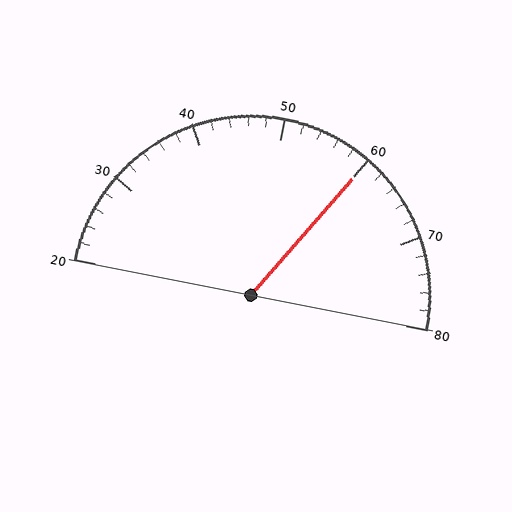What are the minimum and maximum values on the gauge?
The gauge ranges from 20 to 80.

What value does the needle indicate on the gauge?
The needle indicates approximately 60.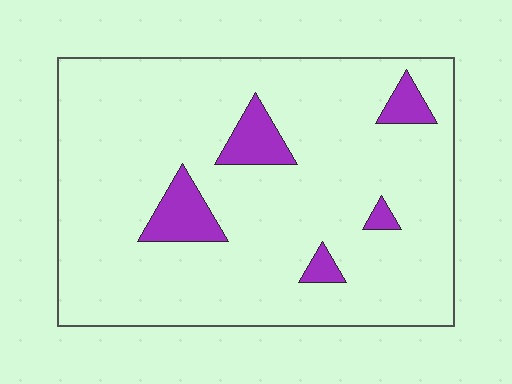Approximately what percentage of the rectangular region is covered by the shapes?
Approximately 10%.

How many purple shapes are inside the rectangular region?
5.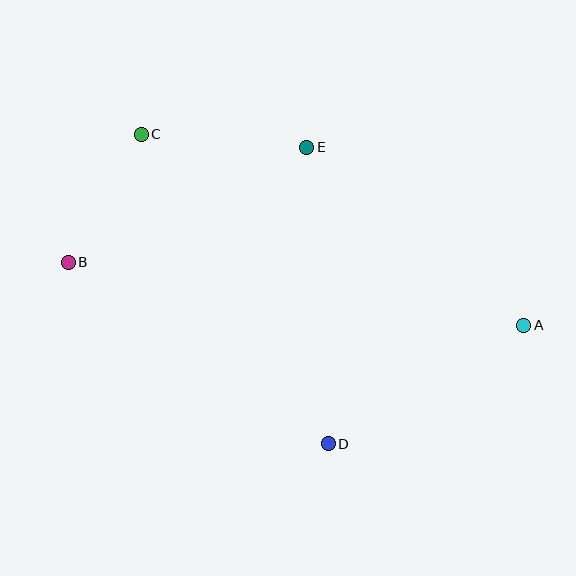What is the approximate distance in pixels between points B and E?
The distance between B and E is approximately 265 pixels.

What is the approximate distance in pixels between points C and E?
The distance between C and E is approximately 166 pixels.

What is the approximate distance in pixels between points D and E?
The distance between D and E is approximately 297 pixels.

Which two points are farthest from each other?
Points A and B are farthest from each other.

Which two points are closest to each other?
Points B and C are closest to each other.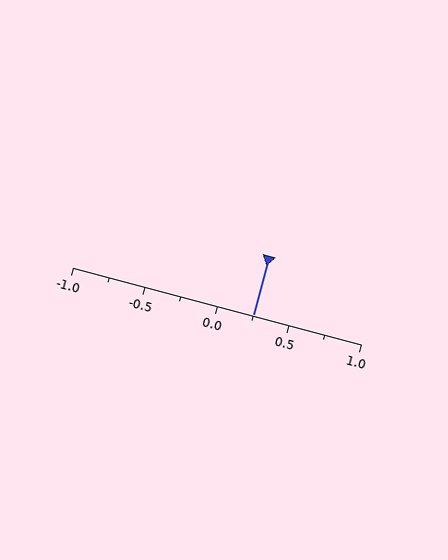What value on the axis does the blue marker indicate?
The marker indicates approximately 0.25.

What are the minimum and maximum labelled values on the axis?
The axis runs from -1.0 to 1.0.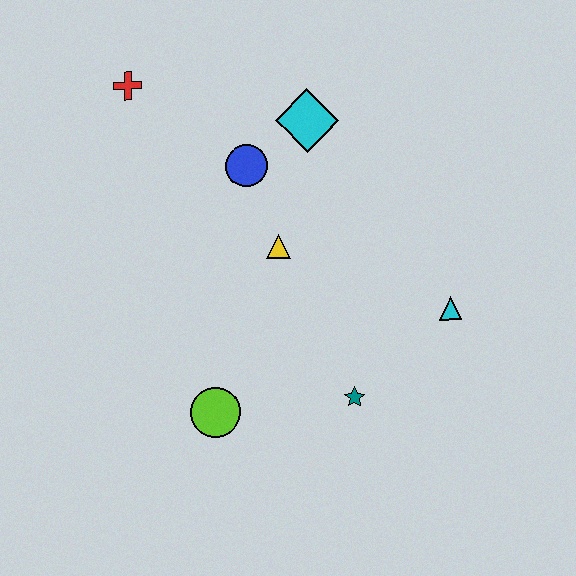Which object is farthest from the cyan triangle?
The red cross is farthest from the cyan triangle.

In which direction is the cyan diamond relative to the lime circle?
The cyan diamond is above the lime circle.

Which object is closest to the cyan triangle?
The teal star is closest to the cyan triangle.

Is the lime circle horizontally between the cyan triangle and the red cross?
Yes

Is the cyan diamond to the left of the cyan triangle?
Yes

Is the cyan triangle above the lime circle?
Yes